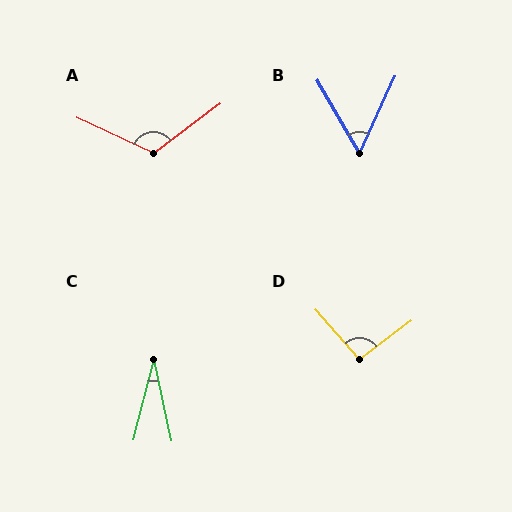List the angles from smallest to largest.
C (27°), B (55°), D (94°), A (118°).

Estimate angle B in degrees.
Approximately 55 degrees.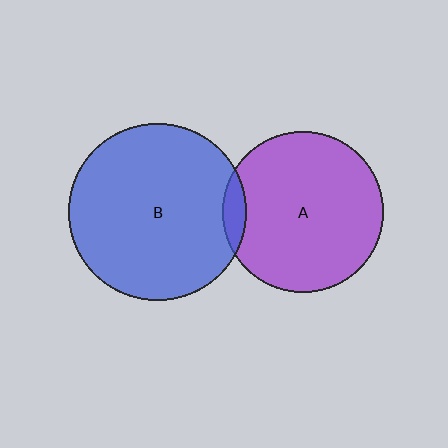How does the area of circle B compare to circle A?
Approximately 1.2 times.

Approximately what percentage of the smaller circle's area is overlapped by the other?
Approximately 5%.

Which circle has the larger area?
Circle B (blue).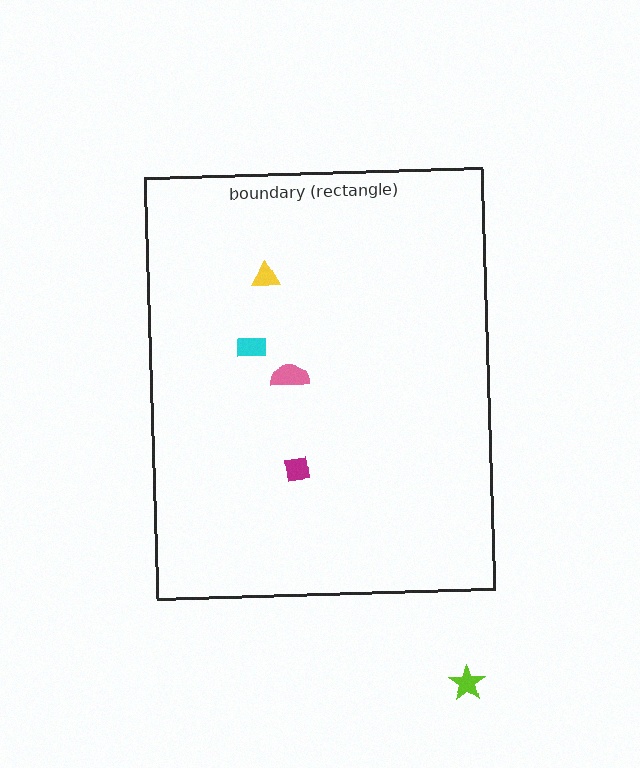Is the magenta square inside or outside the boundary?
Inside.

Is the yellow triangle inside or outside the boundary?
Inside.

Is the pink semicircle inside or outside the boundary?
Inside.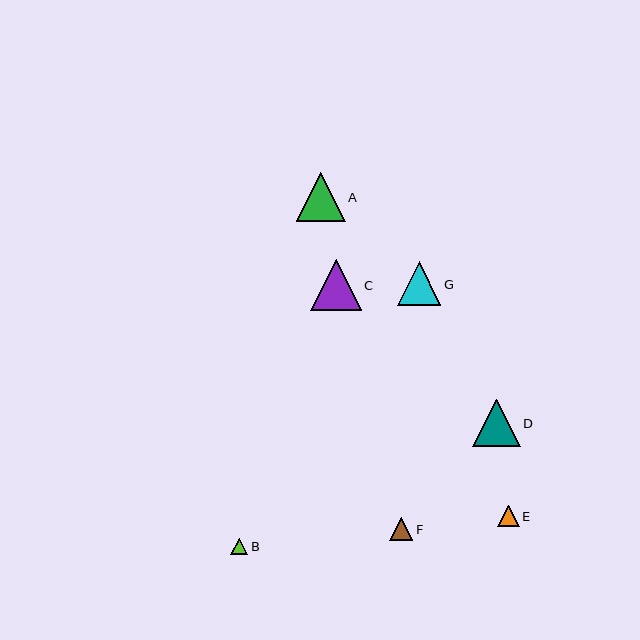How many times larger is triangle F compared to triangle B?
Triangle F is approximately 1.4 times the size of triangle B.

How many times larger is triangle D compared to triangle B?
Triangle D is approximately 2.9 times the size of triangle B.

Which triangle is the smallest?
Triangle B is the smallest with a size of approximately 17 pixels.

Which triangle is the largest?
Triangle C is the largest with a size of approximately 51 pixels.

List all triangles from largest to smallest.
From largest to smallest: C, A, D, G, F, E, B.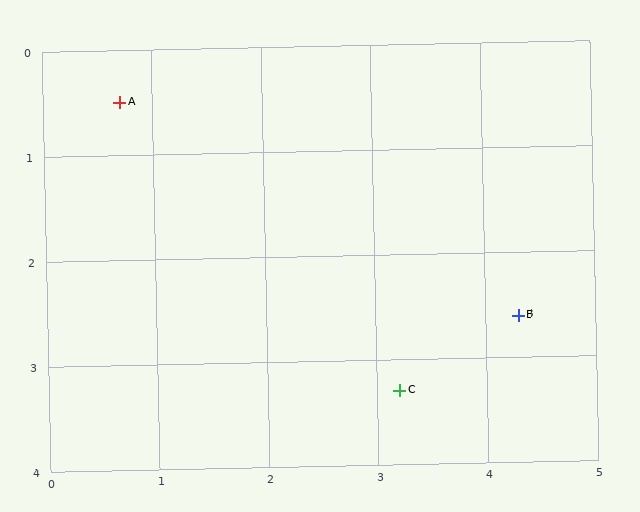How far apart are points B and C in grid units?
Points B and C are about 1.3 grid units apart.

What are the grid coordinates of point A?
Point A is at approximately (0.7, 0.5).